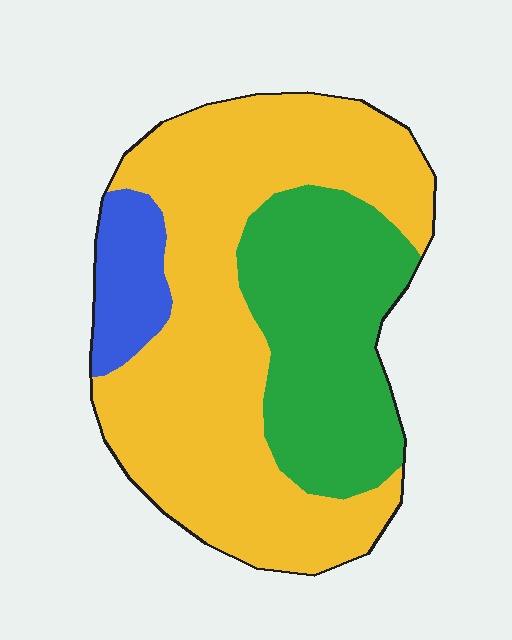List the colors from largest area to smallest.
From largest to smallest: yellow, green, blue.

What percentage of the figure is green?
Green covers around 30% of the figure.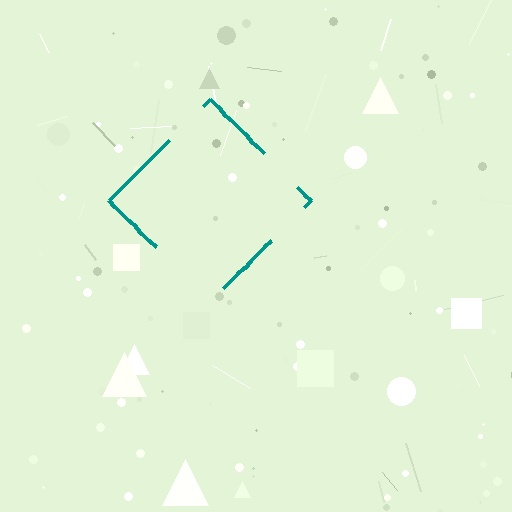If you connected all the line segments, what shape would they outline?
They would outline a diamond.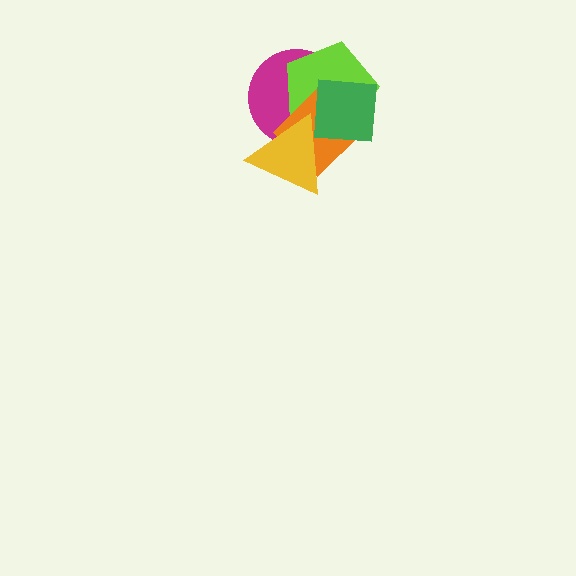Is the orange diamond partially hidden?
Yes, it is partially covered by another shape.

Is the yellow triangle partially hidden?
Yes, it is partially covered by another shape.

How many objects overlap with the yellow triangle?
4 objects overlap with the yellow triangle.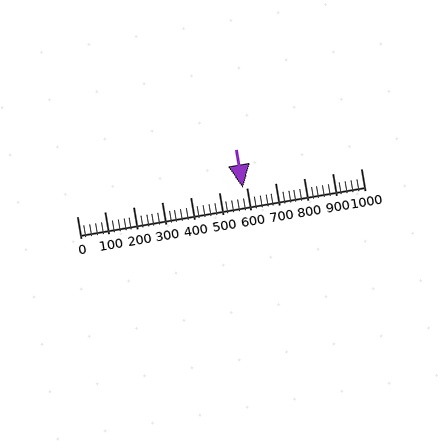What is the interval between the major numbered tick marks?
The major tick marks are spaced 100 units apart.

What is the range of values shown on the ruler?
The ruler shows values from 0 to 1000.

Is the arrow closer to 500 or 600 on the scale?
The arrow is closer to 600.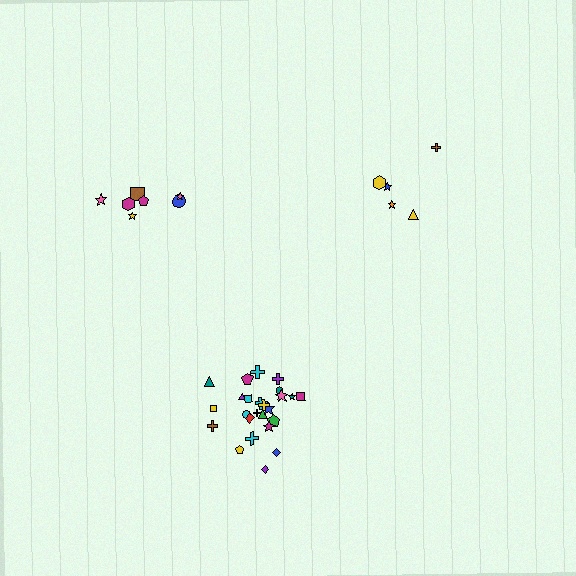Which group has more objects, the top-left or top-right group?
The top-left group.